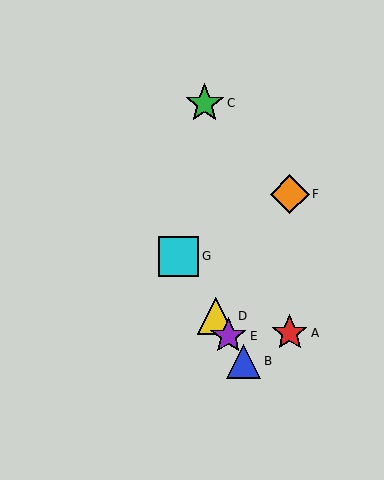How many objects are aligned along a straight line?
4 objects (B, D, E, G) are aligned along a straight line.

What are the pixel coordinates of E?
Object E is at (228, 336).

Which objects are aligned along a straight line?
Objects B, D, E, G are aligned along a straight line.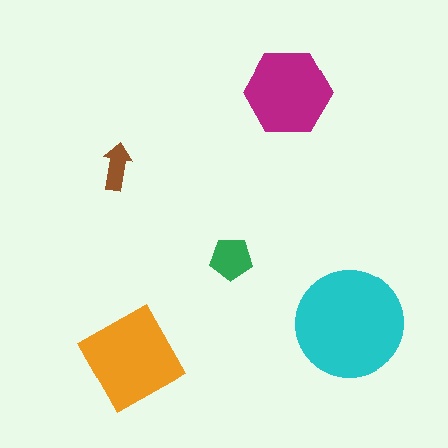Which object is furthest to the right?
The cyan circle is rightmost.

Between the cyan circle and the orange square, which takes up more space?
The cyan circle.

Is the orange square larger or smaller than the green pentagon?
Larger.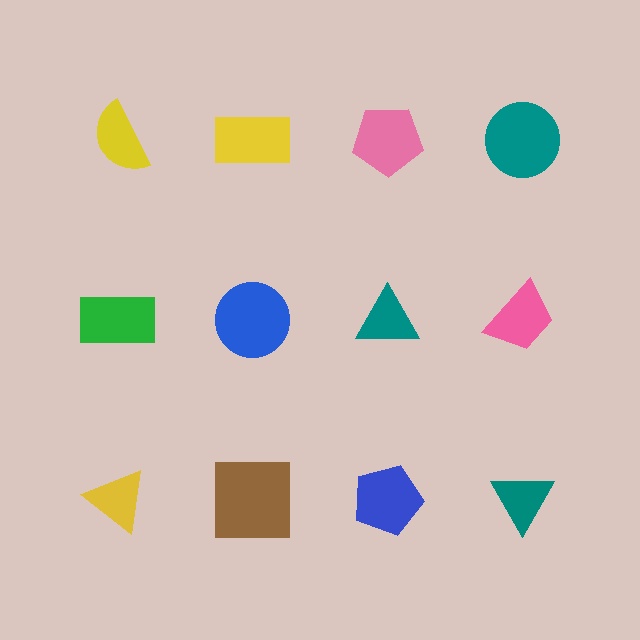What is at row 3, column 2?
A brown square.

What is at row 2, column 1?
A green rectangle.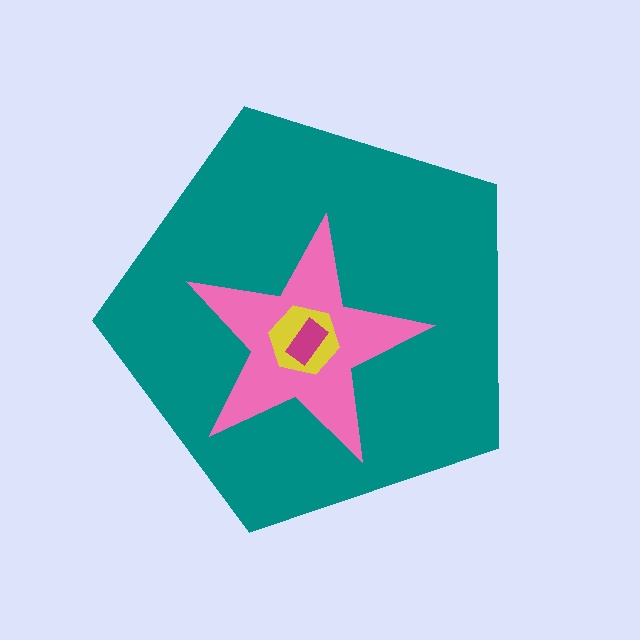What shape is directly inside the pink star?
The yellow hexagon.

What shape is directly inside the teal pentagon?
The pink star.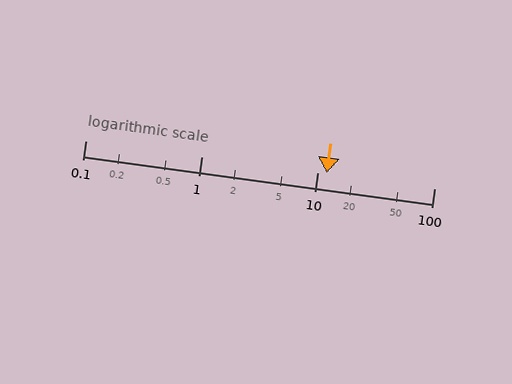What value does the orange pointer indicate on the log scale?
The pointer indicates approximately 12.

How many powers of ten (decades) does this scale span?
The scale spans 3 decades, from 0.1 to 100.